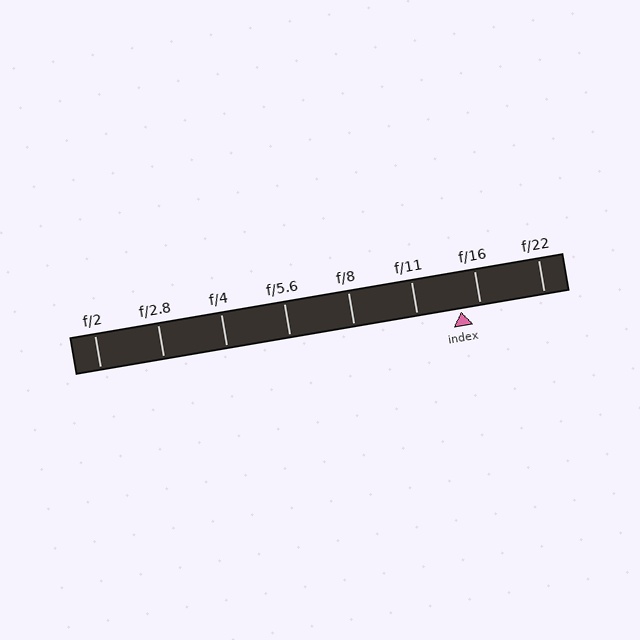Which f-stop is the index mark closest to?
The index mark is closest to f/16.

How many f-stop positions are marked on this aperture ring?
There are 8 f-stop positions marked.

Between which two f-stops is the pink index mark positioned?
The index mark is between f/11 and f/16.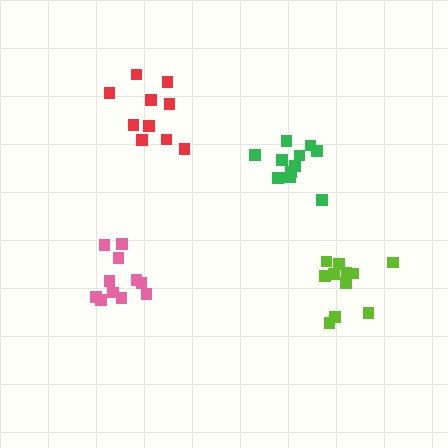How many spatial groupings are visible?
There are 4 spatial groupings.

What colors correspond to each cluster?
The clusters are colored: pink, green, lime, red.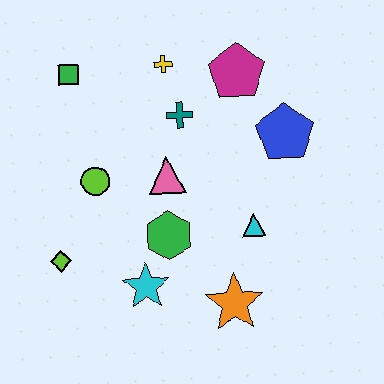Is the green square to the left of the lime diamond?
No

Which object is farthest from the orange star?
The green square is farthest from the orange star.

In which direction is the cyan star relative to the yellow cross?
The cyan star is below the yellow cross.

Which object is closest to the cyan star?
The green hexagon is closest to the cyan star.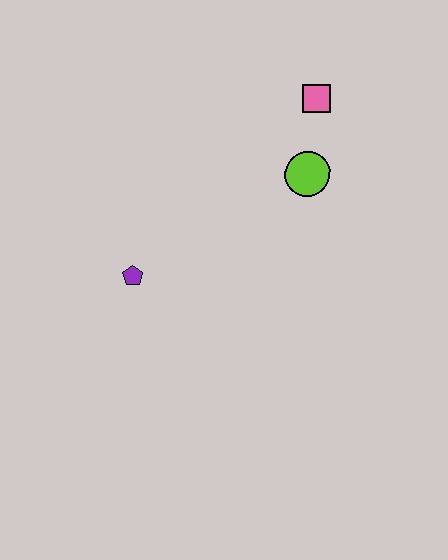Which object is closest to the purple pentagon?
The lime circle is closest to the purple pentagon.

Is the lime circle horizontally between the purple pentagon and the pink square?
Yes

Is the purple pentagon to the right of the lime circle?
No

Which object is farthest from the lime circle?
The purple pentagon is farthest from the lime circle.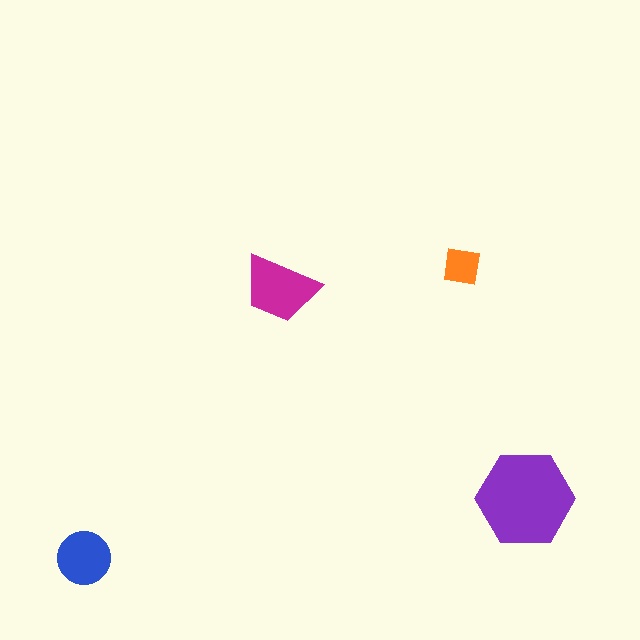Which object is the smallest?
The orange square.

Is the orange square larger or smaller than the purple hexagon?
Smaller.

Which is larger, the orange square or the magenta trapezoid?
The magenta trapezoid.